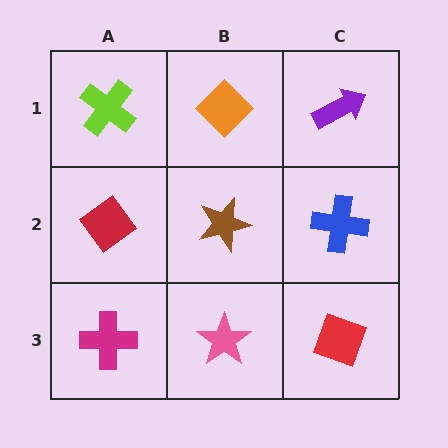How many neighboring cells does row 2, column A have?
3.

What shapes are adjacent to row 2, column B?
An orange diamond (row 1, column B), a pink star (row 3, column B), a red diamond (row 2, column A), a blue cross (row 2, column C).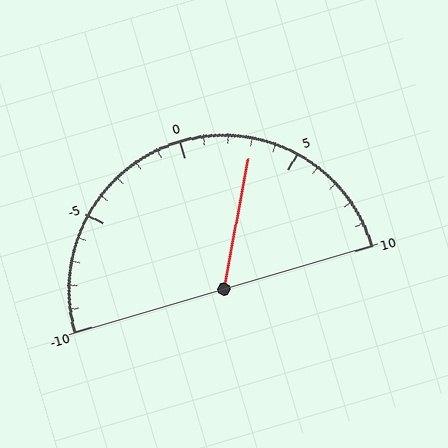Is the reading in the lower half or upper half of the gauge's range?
The reading is in the upper half of the range (-10 to 10).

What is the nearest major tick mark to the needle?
The nearest major tick mark is 5.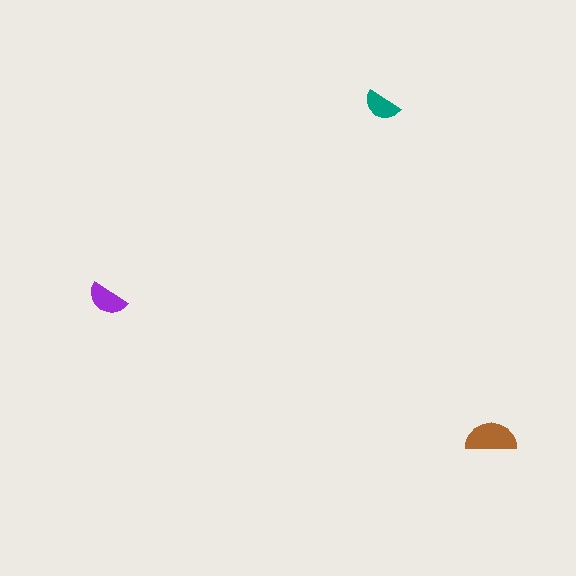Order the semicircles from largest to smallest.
the brown one, the purple one, the teal one.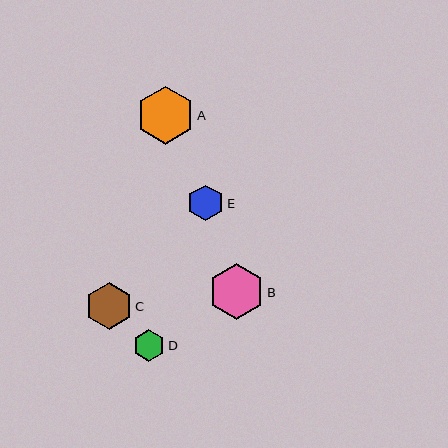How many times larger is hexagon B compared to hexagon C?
Hexagon B is approximately 1.2 times the size of hexagon C.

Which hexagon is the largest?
Hexagon A is the largest with a size of approximately 58 pixels.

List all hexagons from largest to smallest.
From largest to smallest: A, B, C, E, D.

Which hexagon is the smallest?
Hexagon D is the smallest with a size of approximately 32 pixels.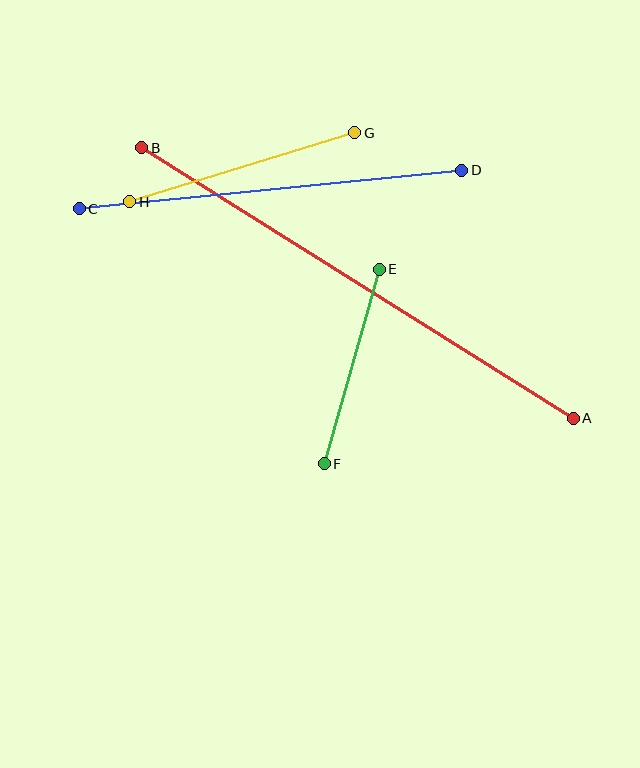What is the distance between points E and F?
The distance is approximately 202 pixels.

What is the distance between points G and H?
The distance is approximately 235 pixels.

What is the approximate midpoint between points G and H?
The midpoint is at approximately (242, 167) pixels.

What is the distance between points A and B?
The distance is approximately 509 pixels.